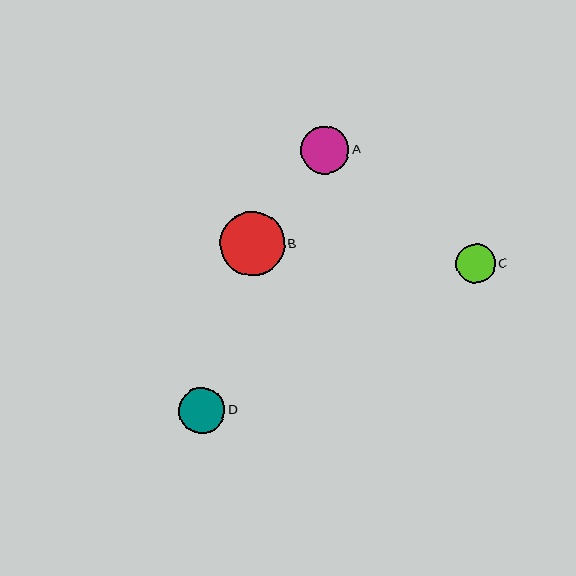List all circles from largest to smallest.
From largest to smallest: B, A, D, C.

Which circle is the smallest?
Circle C is the smallest with a size of approximately 40 pixels.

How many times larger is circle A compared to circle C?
Circle A is approximately 1.2 times the size of circle C.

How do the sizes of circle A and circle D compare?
Circle A and circle D are approximately the same size.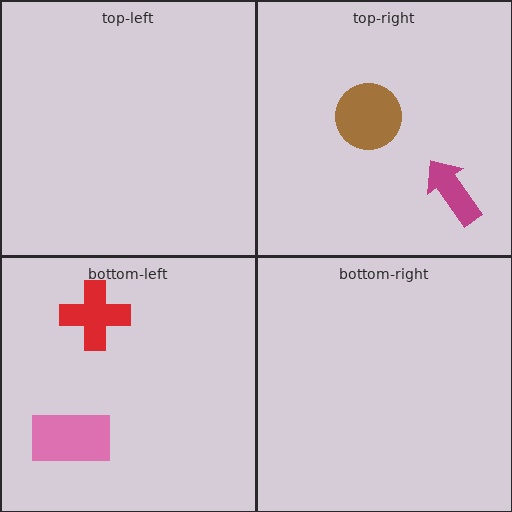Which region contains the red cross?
The bottom-left region.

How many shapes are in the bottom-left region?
2.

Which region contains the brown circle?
The top-right region.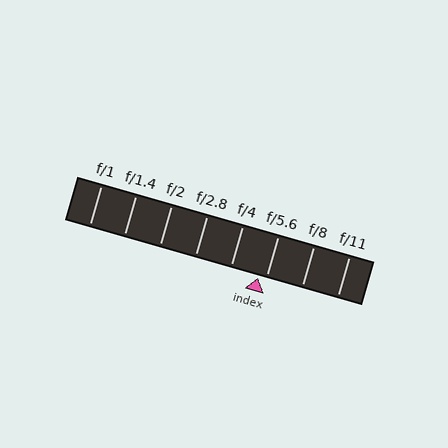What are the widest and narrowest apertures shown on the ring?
The widest aperture shown is f/1 and the narrowest is f/11.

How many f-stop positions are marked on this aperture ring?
There are 8 f-stop positions marked.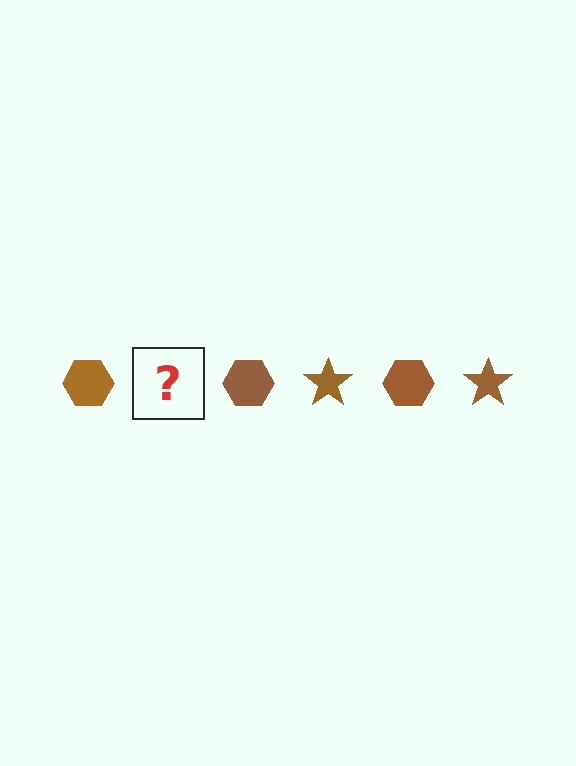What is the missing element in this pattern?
The missing element is a brown star.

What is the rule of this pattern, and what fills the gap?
The rule is that the pattern cycles through hexagon, star shapes in brown. The gap should be filled with a brown star.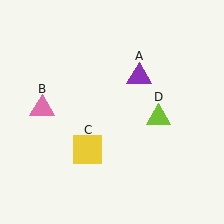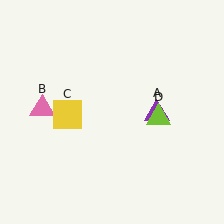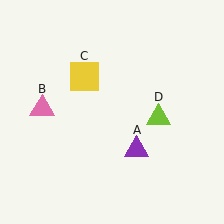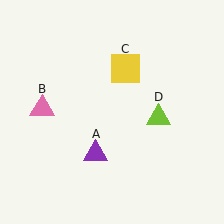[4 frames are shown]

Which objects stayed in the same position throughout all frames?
Pink triangle (object B) and lime triangle (object D) remained stationary.